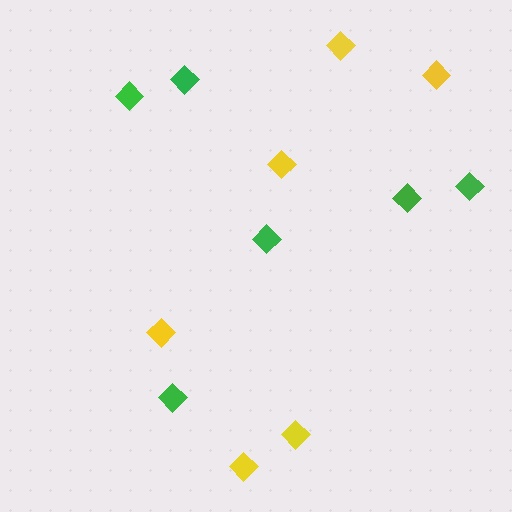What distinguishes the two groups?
There are 2 groups: one group of yellow diamonds (6) and one group of green diamonds (6).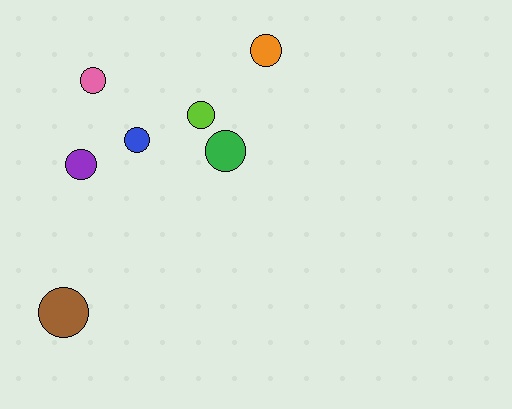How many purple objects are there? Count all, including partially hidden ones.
There is 1 purple object.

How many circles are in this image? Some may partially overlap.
There are 7 circles.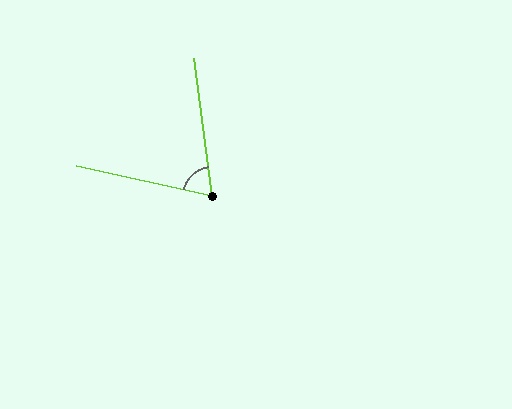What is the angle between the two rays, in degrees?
Approximately 70 degrees.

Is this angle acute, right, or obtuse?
It is acute.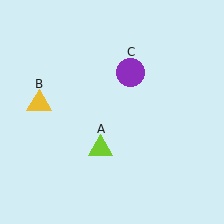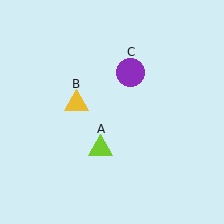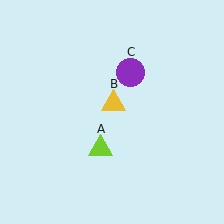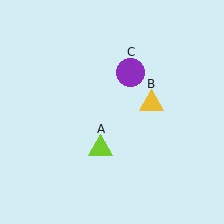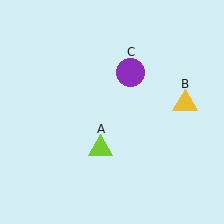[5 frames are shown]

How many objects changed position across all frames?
1 object changed position: yellow triangle (object B).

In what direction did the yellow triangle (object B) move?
The yellow triangle (object B) moved right.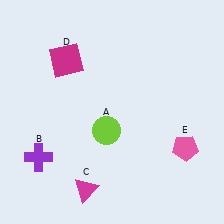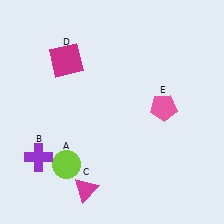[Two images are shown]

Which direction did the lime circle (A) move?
The lime circle (A) moved left.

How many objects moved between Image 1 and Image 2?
2 objects moved between the two images.